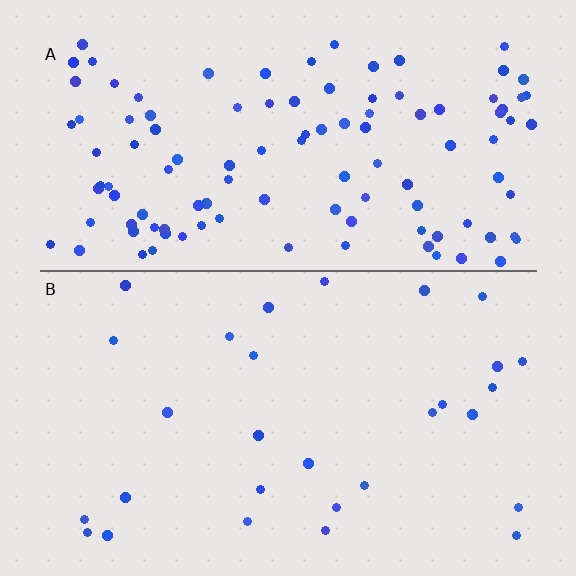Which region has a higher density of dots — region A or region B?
A (the top).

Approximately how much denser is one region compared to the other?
Approximately 3.8× — region A over region B.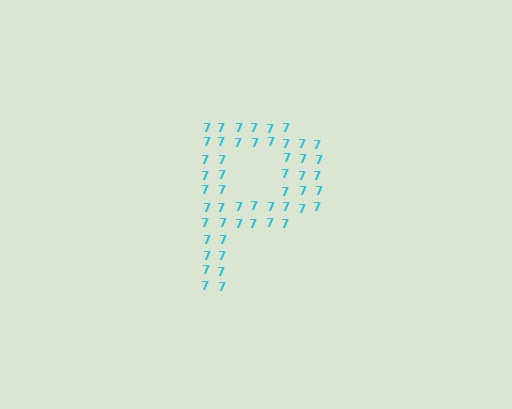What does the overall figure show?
The overall figure shows the letter P.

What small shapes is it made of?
It is made of small digit 7's.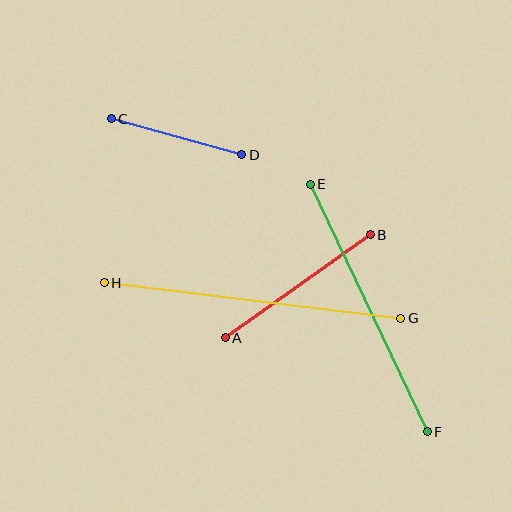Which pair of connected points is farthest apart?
Points G and H are farthest apart.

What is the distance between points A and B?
The distance is approximately 178 pixels.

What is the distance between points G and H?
The distance is approximately 299 pixels.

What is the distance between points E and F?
The distance is approximately 274 pixels.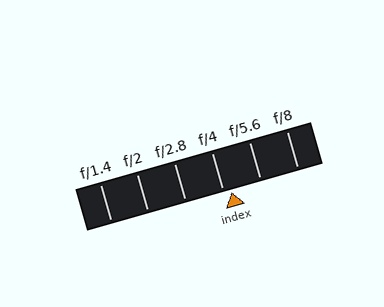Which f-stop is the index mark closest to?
The index mark is closest to f/4.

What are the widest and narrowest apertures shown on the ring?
The widest aperture shown is f/1.4 and the narrowest is f/8.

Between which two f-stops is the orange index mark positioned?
The index mark is between f/4 and f/5.6.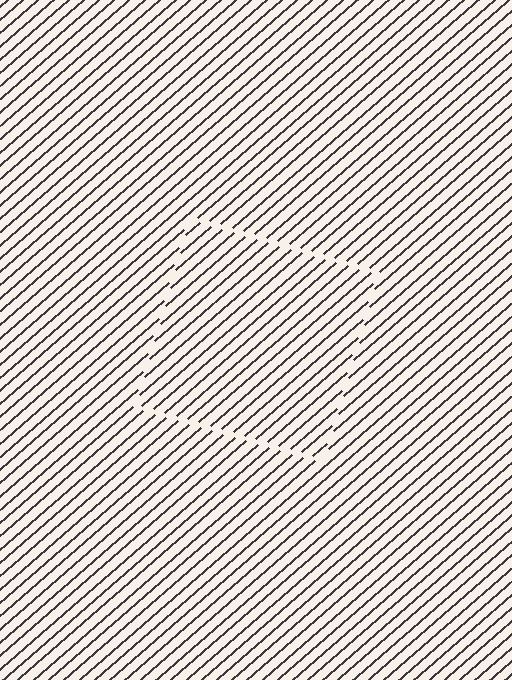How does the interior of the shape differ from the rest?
The interior of the shape contains the same grating, shifted by half a period — the contour is defined by the phase discontinuity where line-ends from the inner and outer gratings abut.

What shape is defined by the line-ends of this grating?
An illusory square. The interior of the shape contains the same grating, shifted by half a period — the contour is defined by the phase discontinuity where line-ends from the inner and outer gratings abut.